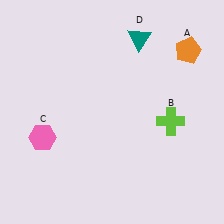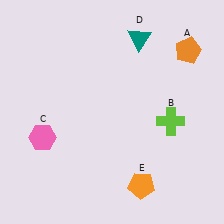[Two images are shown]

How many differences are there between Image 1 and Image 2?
There is 1 difference between the two images.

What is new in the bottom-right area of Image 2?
An orange pentagon (E) was added in the bottom-right area of Image 2.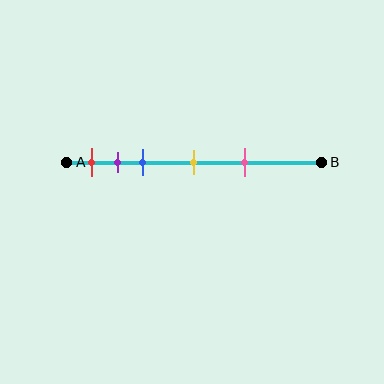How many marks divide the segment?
There are 5 marks dividing the segment.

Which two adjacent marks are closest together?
The purple and blue marks are the closest adjacent pair.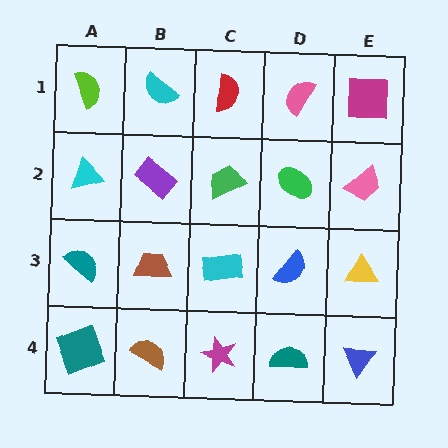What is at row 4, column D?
A teal semicircle.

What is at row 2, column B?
A purple rectangle.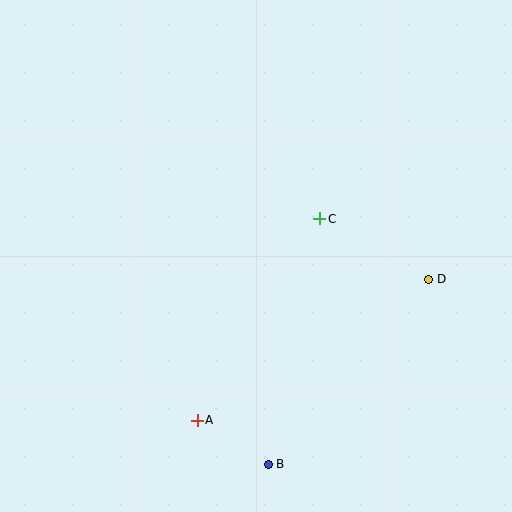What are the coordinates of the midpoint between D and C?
The midpoint between D and C is at (374, 249).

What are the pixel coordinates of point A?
Point A is at (197, 420).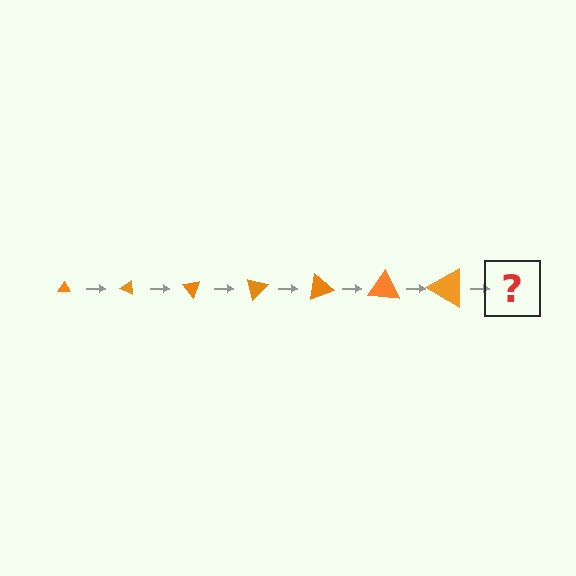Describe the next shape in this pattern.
It should be a triangle, larger than the previous one and rotated 175 degrees from the start.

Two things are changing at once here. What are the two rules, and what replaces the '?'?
The two rules are that the triangle grows larger each step and it rotates 25 degrees each step. The '?' should be a triangle, larger than the previous one and rotated 175 degrees from the start.